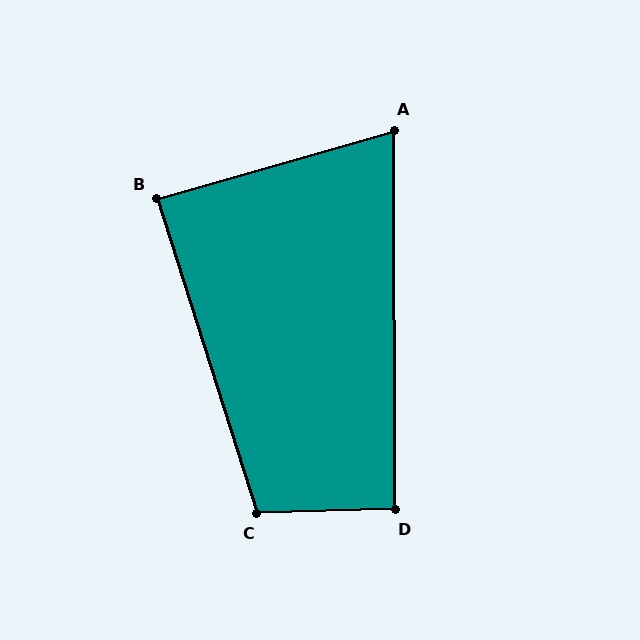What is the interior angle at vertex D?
Approximately 92 degrees (approximately right).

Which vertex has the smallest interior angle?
A, at approximately 74 degrees.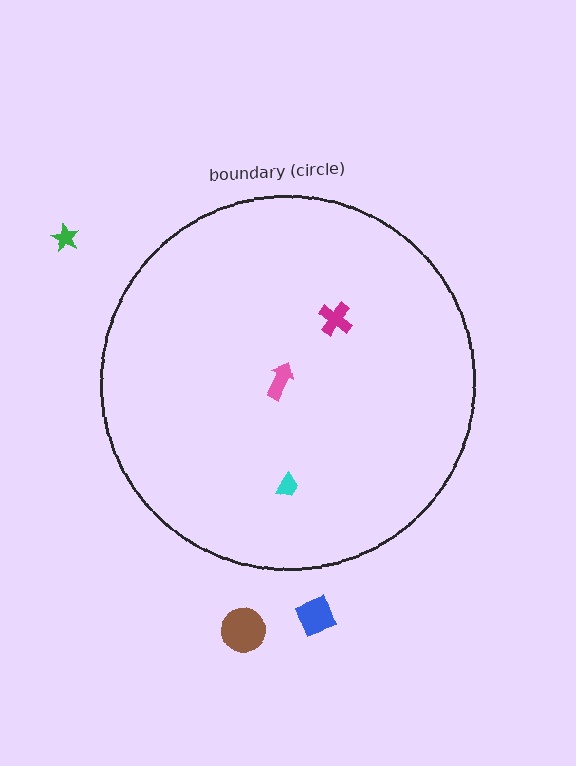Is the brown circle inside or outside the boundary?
Outside.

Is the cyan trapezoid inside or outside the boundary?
Inside.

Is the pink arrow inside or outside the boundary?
Inside.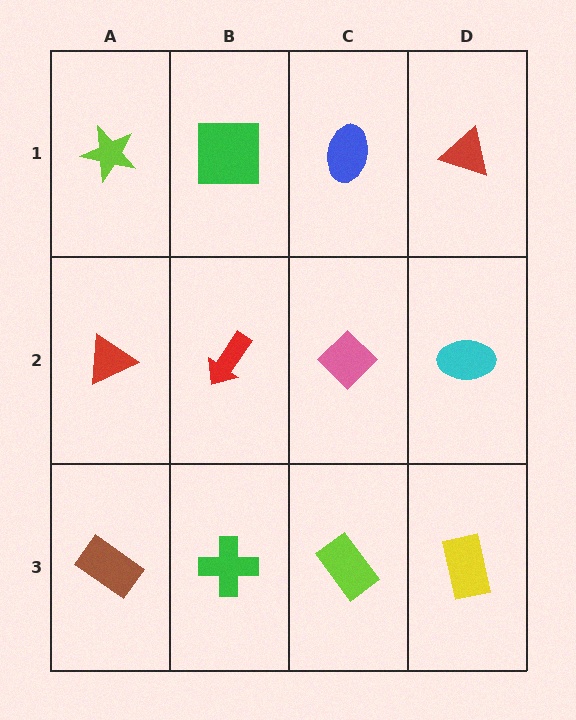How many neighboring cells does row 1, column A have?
2.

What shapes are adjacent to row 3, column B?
A red arrow (row 2, column B), a brown rectangle (row 3, column A), a lime rectangle (row 3, column C).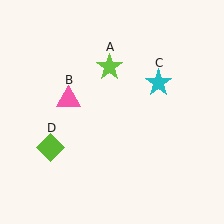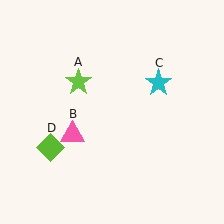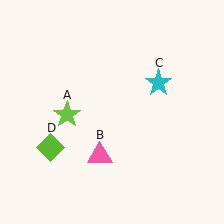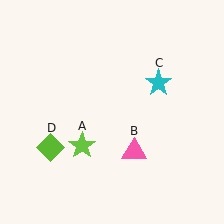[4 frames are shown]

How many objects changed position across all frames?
2 objects changed position: lime star (object A), pink triangle (object B).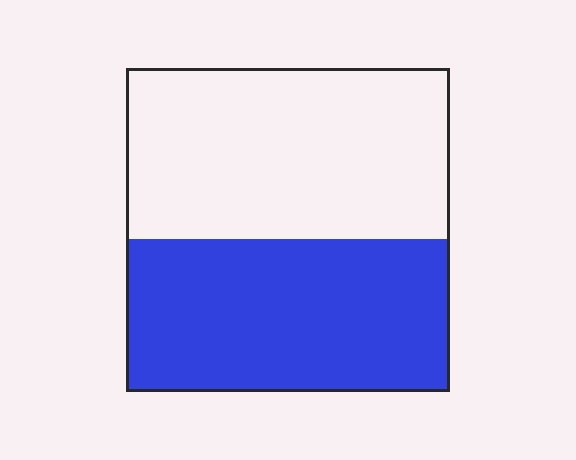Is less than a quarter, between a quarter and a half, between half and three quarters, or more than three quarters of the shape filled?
Between a quarter and a half.